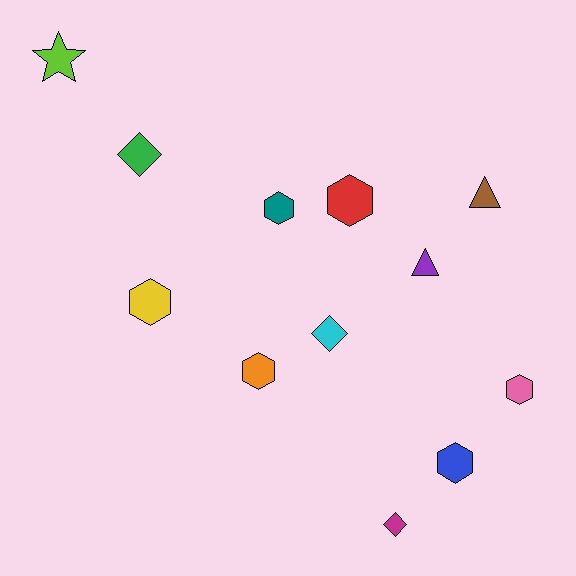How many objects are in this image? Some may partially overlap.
There are 12 objects.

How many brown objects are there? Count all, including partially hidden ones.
There is 1 brown object.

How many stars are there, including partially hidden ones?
There is 1 star.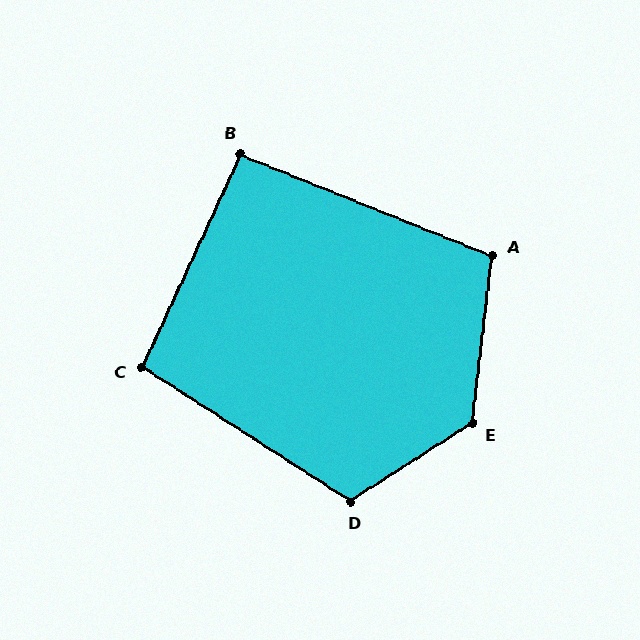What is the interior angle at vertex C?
Approximately 98 degrees (obtuse).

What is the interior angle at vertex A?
Approximately 105 degrees (obtuse).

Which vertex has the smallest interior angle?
B, at approximately 93 degrees.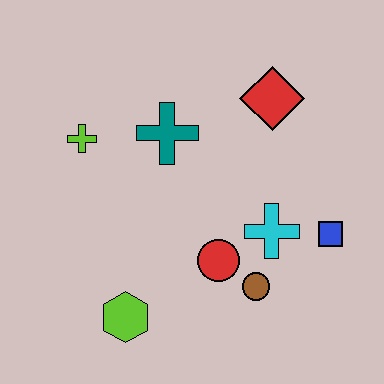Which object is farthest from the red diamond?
The lime hexagon is farthest from the red diamond.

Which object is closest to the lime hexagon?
The red circle is closest to the lime hexagon.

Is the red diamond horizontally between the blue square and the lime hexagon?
Yes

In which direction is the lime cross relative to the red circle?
The lime cross is to the left of the red circle.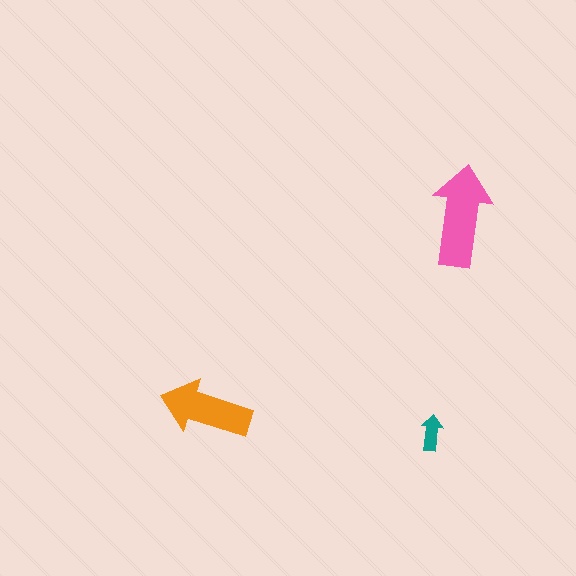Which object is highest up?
The pink arrow is topmost.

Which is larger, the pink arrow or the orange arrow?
The pink one.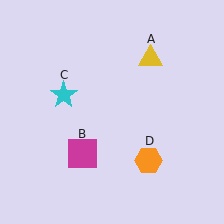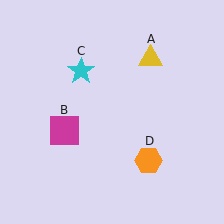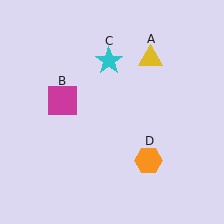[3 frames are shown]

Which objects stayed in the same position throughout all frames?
Yellow triangle (object A) and orange hexagon (object D) remained stationary.